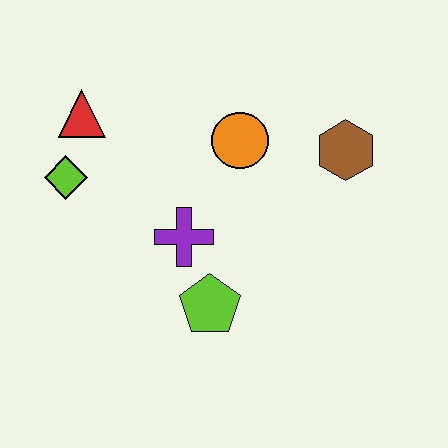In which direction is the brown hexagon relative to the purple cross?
The brown hexagon is to the right of the purple cross.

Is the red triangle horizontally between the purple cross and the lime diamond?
Yes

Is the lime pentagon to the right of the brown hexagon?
No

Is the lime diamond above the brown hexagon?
No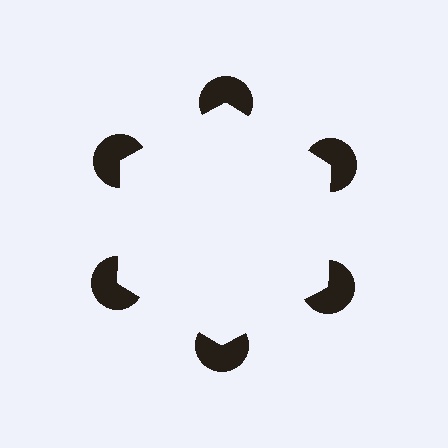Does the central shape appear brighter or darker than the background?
It typically appears slightly brighter than the background, even though no actual brightness change is drawn.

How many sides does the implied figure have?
6 sides.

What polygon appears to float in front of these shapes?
An illusory hexagon — its edges are inferred from the aligned wedge cuts in the pac-man discs, not physically drawn.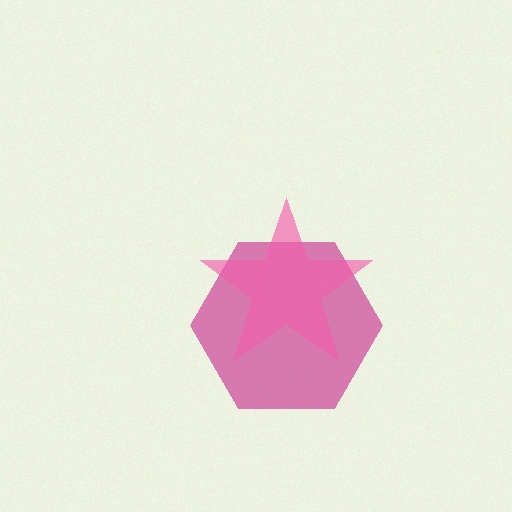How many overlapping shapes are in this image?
There are 2 overlapping shapes in the image.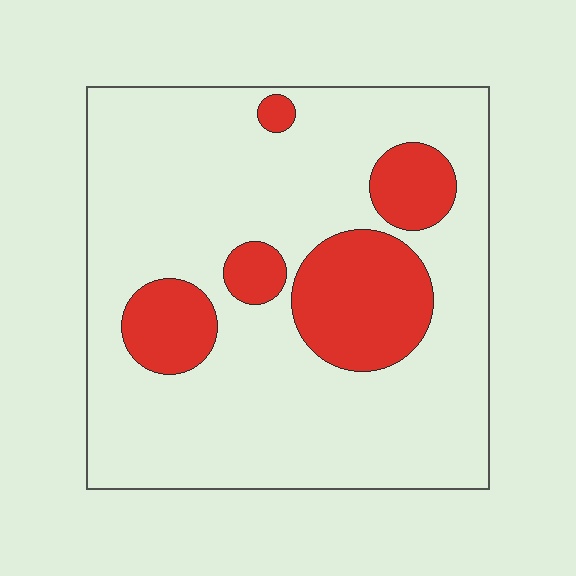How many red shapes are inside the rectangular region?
5.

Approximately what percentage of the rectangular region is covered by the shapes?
Approximately 20%.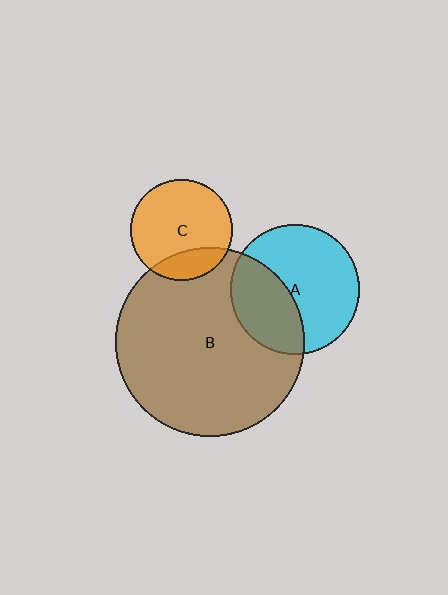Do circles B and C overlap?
Yes.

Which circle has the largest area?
Circle B (brown).